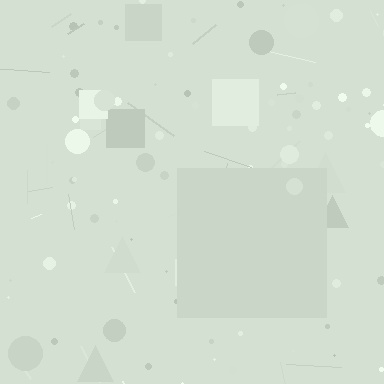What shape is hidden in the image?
A square is hidden in the image.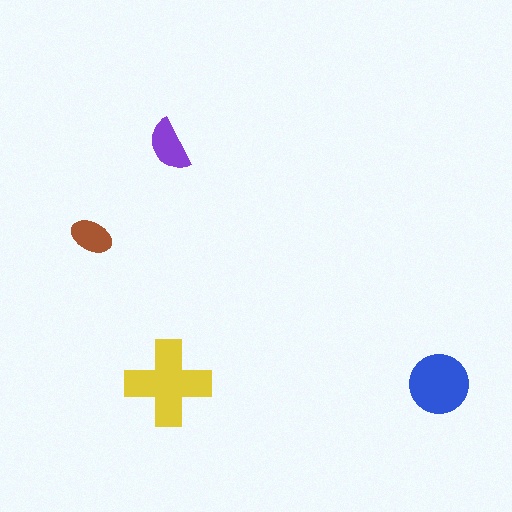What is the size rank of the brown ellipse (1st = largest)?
4th.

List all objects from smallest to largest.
The brown ellipse, the purple semicircle, the blue circle, the yellow cross.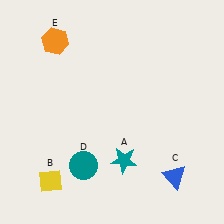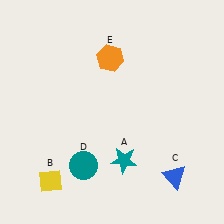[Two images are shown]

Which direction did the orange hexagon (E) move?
The orange hexagon (E) moved right.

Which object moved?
The orange hexagon (E) moved right.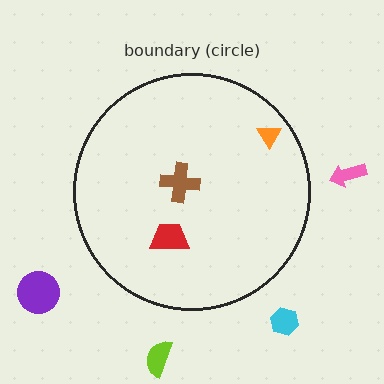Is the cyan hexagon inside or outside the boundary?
Outside.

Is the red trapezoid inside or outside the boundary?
Inside.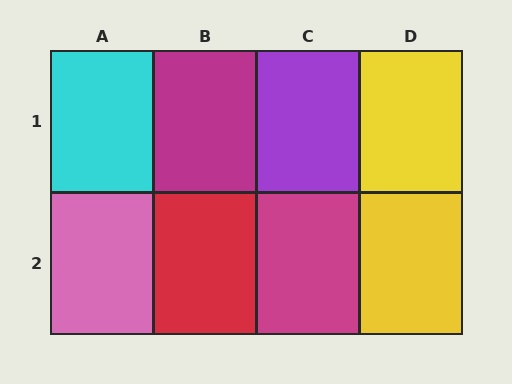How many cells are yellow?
2 cells are yellow.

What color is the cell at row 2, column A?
Pink.